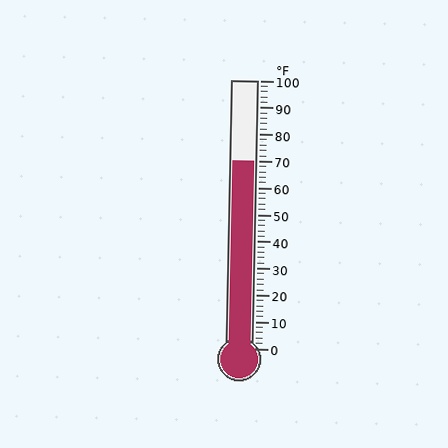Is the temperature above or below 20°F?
The temperature is above 20°F.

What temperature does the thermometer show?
The thermometer shows approximately 70°F.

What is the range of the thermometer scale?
The thermometer scale ranges from 0°F to 100°F.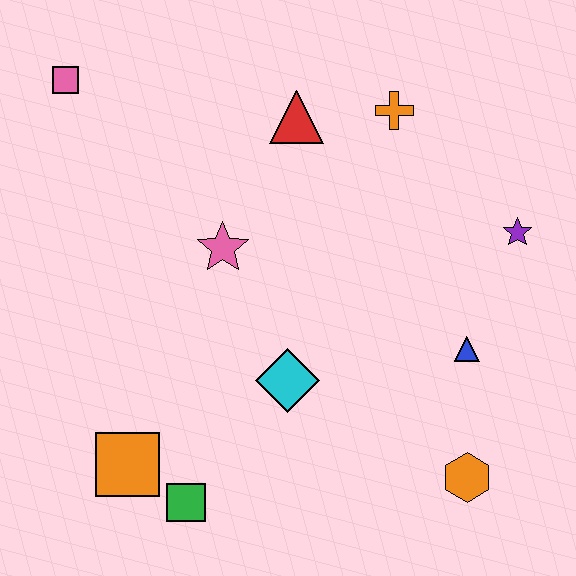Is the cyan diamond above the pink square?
No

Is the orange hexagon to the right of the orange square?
Yes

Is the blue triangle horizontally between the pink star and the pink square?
No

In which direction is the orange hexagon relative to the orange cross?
The orange hexagon is below the orange cross.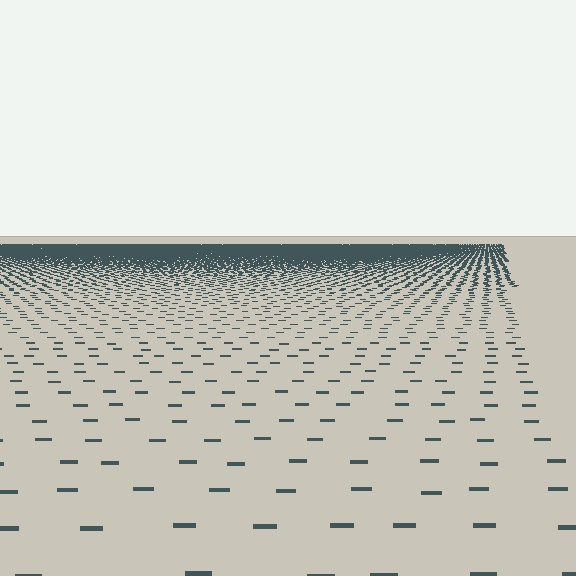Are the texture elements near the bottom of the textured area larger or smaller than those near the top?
Larger. Near the bottom, elements are closer to the viewer and appear at a bigger on-screen size.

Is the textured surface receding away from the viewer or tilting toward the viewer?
The surface is receding away from the viewer. Texture elements get smaller and denser toward the top.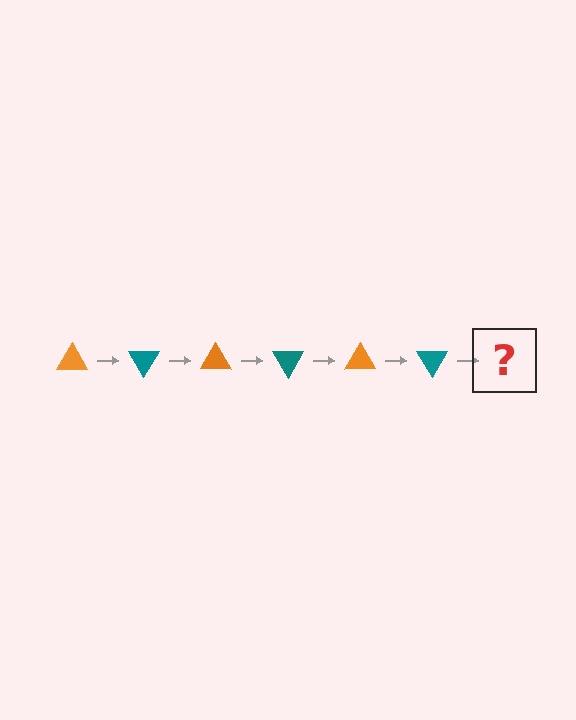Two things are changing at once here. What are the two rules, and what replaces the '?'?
The two rules are that it rotates 60 degrees each step and the color cycles through orange and teal. The '?' should be an orange triangle, rotated 360 degrees from the start.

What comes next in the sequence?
The next element should be an orange triangle, rotated 360 degrees from the start.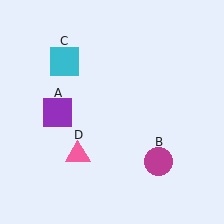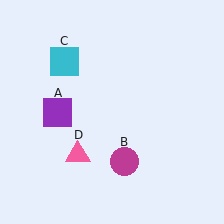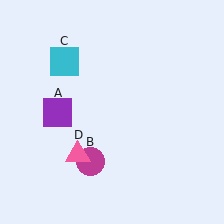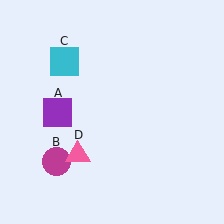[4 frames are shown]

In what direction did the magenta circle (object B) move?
The magenta circle (object B) moved left.